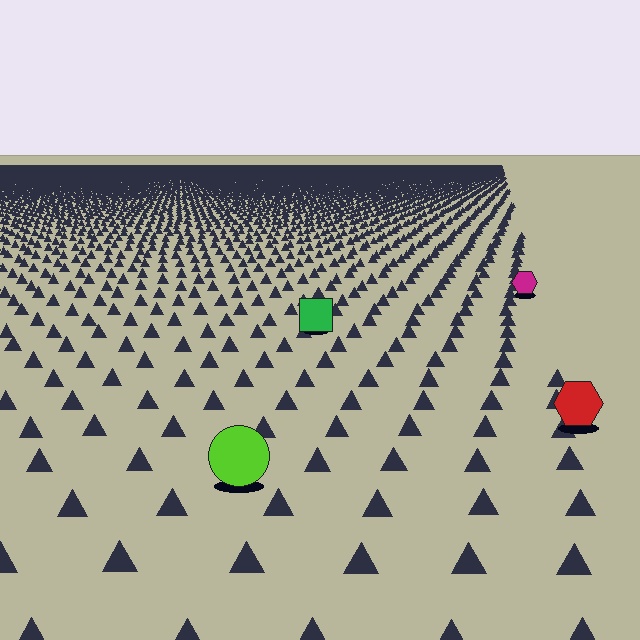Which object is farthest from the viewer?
The magenta hexagon is farthest from the viewer. It appears smaller and the ground texture around it is denser.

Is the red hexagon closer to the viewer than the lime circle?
No. The lime circle is closer — you can tell from the texture gradient: the ground texture is coarser near it.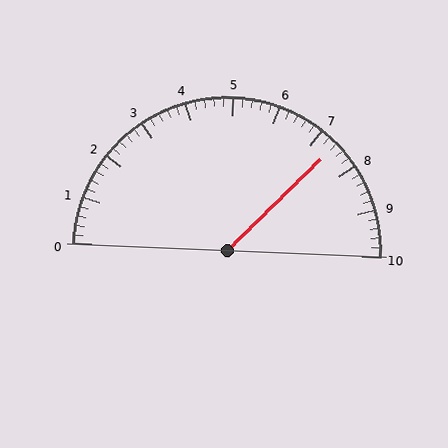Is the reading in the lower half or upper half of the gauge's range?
The reading is in the upper half of the range (0 to 10).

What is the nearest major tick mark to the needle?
The nearest major tick mark is 7.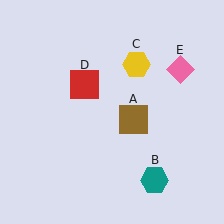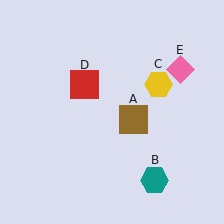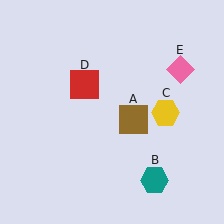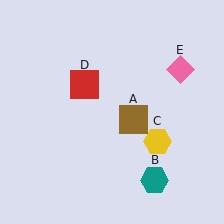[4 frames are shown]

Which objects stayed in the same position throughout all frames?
Brown square (object A) and teal hexagon (object B) and red square (object D) and pink diamond (object E) remained stationary.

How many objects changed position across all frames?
1 object changed position: yellow hexagon (object C).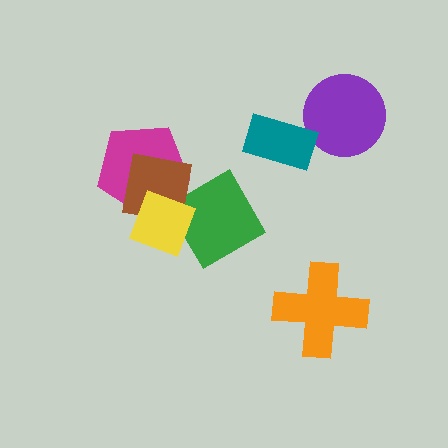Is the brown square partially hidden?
Yes, it is partially covered by another shape.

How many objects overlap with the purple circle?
0 objects overlap with the purple circle.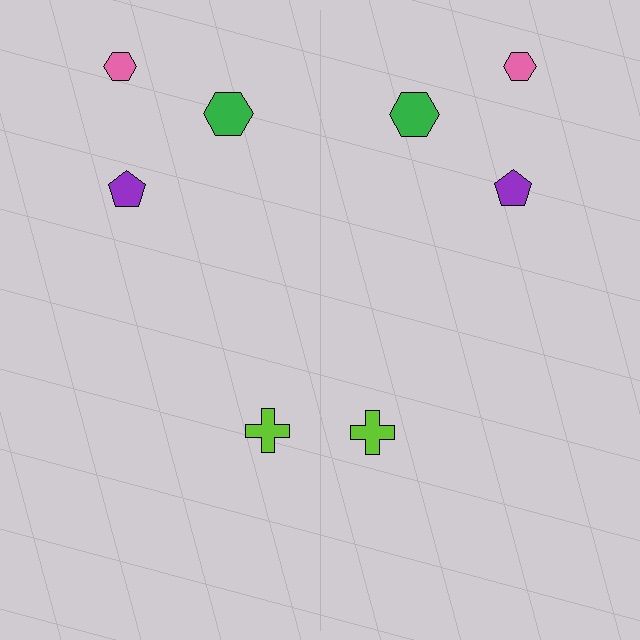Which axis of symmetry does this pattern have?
The pattern has a vertical axis of symmetry running through the center of the image.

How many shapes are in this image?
There are 8 shapes in this image.